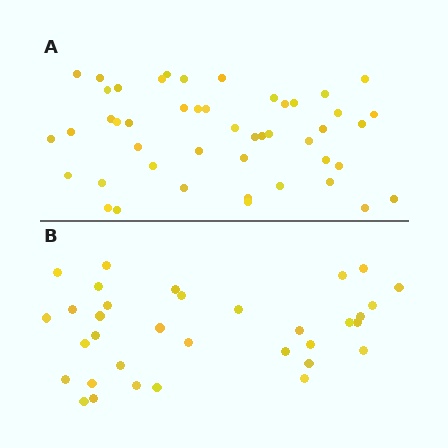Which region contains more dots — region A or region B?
Region A (the top region) has more dots.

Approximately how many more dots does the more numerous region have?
Region A has approximately 15 more dots than region B.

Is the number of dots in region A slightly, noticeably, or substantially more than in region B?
Region A has noticeably more, but not dramatically so. The ratio is roughly 1.4 to 1.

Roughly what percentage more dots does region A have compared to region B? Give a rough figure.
About 40% more.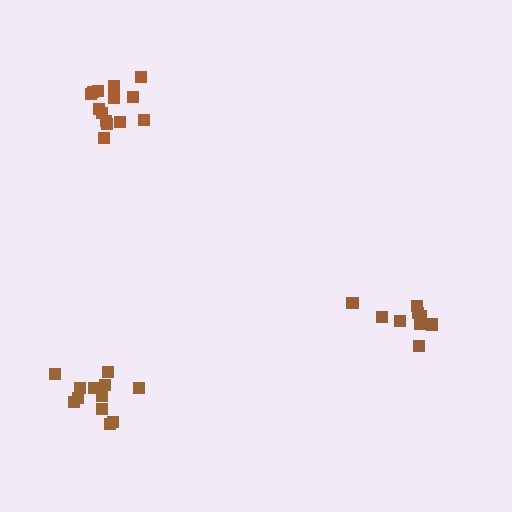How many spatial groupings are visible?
There are 3 spatial groupings.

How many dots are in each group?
Group 1: 9 dots, Group 2: 14 dots, Group 3: 12 dots (35 total).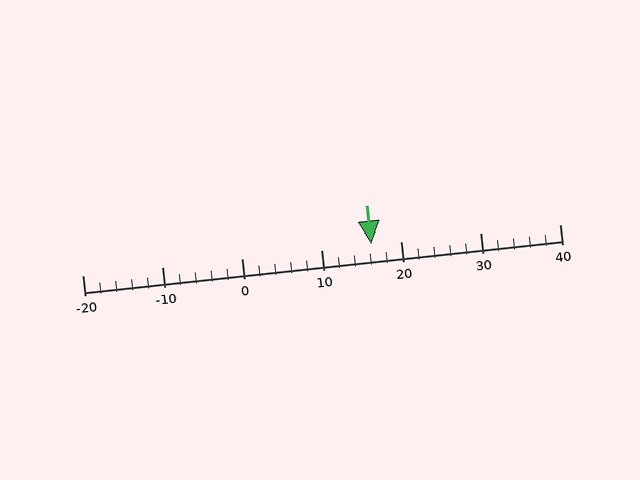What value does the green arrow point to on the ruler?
The green arrow points to approximately 16.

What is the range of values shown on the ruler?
The ruler shows values from -20 to 40.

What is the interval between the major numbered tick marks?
The major tick marks are spaced 10 units apart.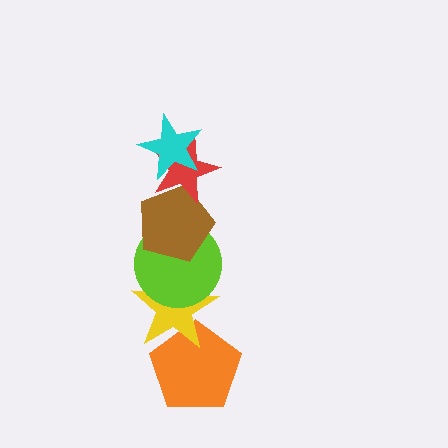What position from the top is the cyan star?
The cyan star is 1st from the top.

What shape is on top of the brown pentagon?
The red star is on top of the brown pentagon.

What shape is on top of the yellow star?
The lime circle is on top of the yellow star.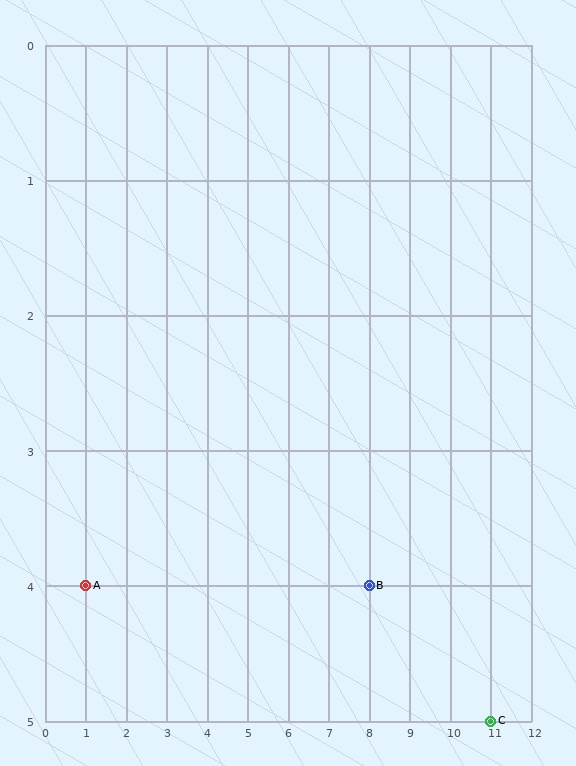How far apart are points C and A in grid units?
Points C and A are 10 columns and 1 row apart (about 10.0 grid units diagonally).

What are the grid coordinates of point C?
Point C is at grid coordinates (11, 5).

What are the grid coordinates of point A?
Point A is at grid coordinates (1, 4).